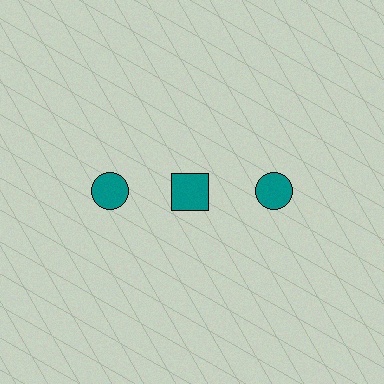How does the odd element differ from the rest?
It has a different shape: square instead of circle.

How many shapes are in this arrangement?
There are 3 shapes arranged in a grid pattern.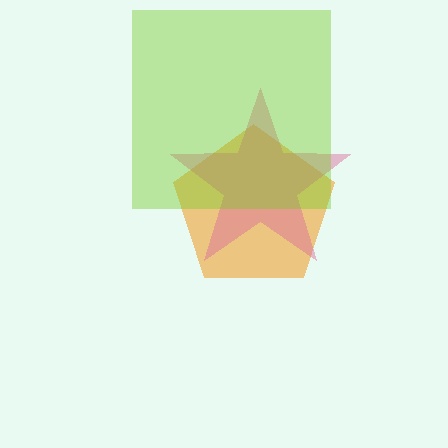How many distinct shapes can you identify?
There are 3 distinct shapes: an orange pentagon, a pink star, a lime square.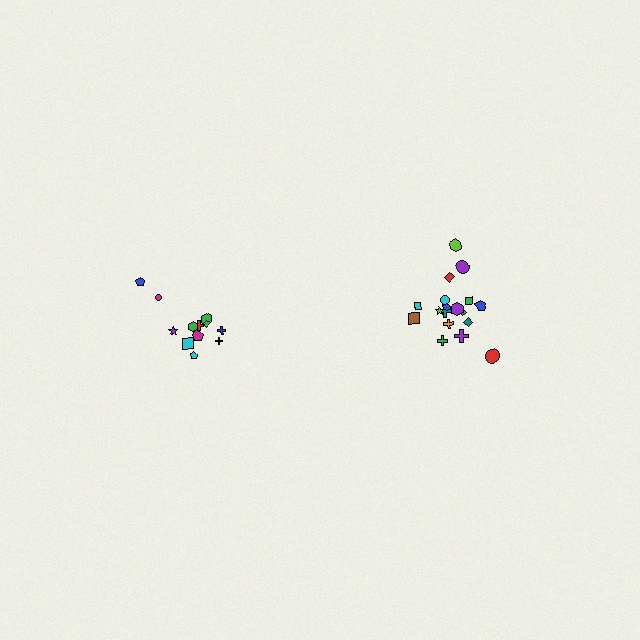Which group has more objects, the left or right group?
The right group.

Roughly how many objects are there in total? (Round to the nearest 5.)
Roughly 30 objects in total.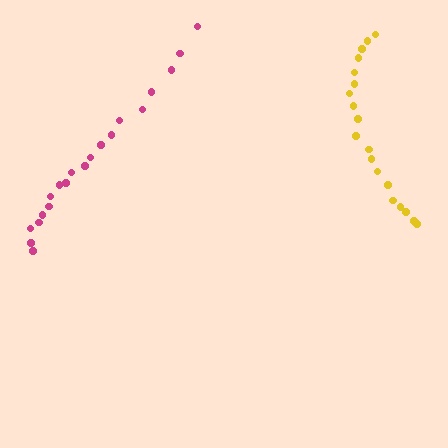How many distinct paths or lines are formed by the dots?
There are 2 distinct paths.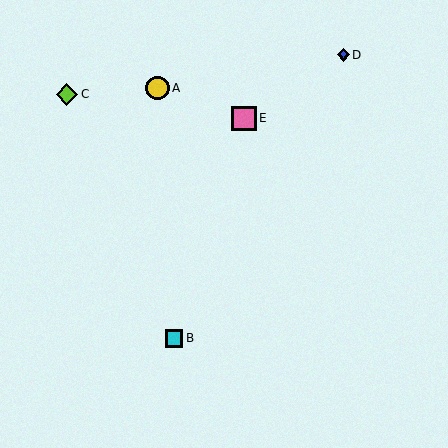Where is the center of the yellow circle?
The center of the yellow circle is at (157, 88).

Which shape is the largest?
The pink square (labeled E) is the largest.